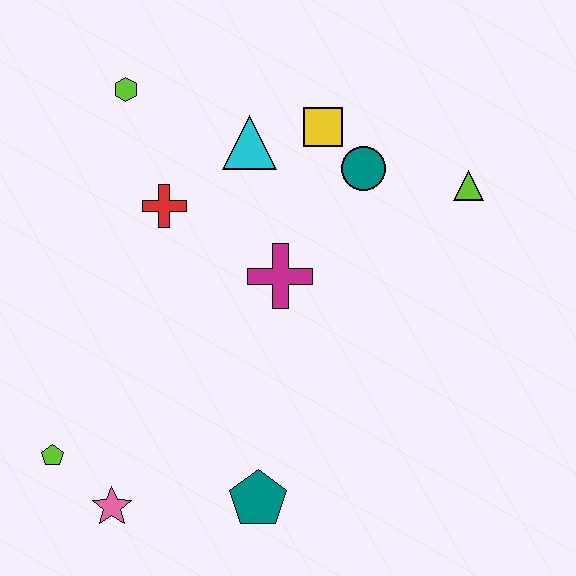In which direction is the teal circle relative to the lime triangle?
The teal circle is to the left of the lime triangle.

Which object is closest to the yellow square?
The teal circle is closest to the yellow square.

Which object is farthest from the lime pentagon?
The lime triangle is farthest from the lime pentagon.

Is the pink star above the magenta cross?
No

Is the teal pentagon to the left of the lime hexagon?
No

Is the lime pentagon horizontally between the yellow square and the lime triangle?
No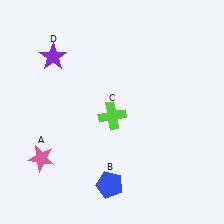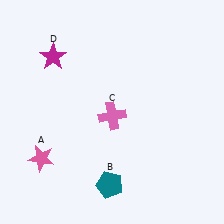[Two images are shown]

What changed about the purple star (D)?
In Image 1, D is purple. In Image 2, it changed to magenta.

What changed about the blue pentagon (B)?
In Image 1, B is blue. In Image 2, it changed to teal.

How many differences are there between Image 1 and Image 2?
There are 3 differences between the two images.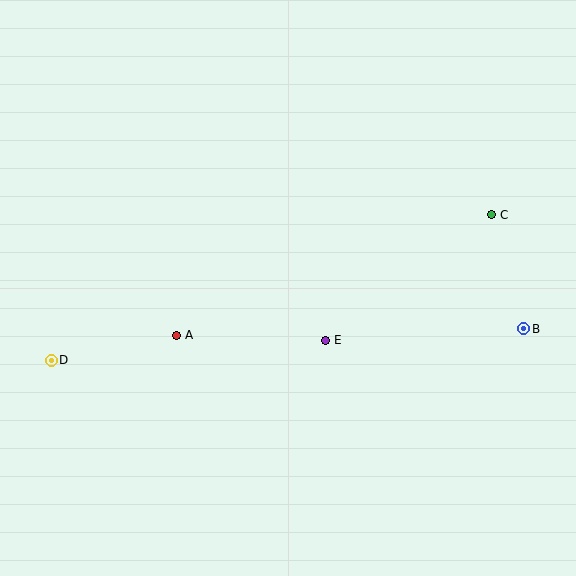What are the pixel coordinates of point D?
Point D is at (51, 360).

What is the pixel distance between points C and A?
The distance between C and A is 337 pixels.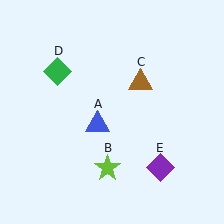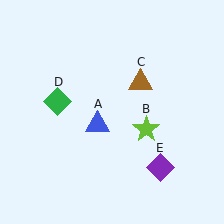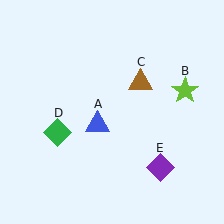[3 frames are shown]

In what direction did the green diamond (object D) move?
The green diamond (object D) moved down.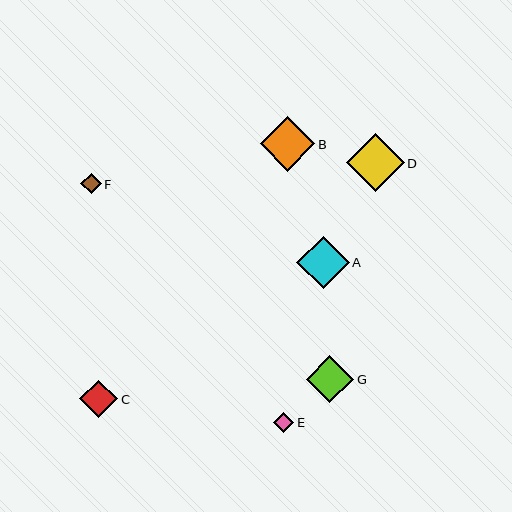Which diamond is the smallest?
Diamond F is the smallest with a size of approximately 20 pixels.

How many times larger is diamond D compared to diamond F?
Diamond D is approximately 2.8 times the size of diamond F.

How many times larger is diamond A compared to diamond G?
Diamond A is approximately 1.1 times the size of diamond G.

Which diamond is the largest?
Diamond D is the largest with a size of approximately 58 pixels.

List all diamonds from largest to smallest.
From largest to smallest: D, B, A, G, C, E, F.